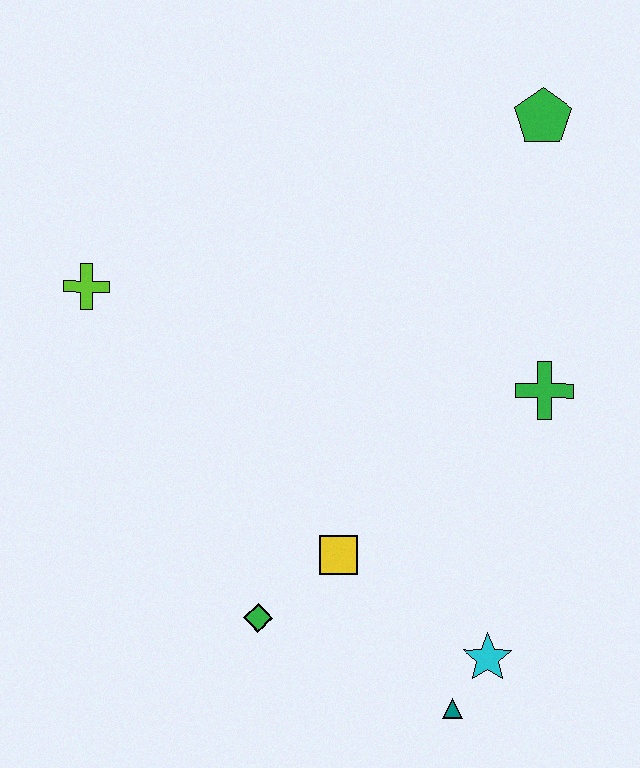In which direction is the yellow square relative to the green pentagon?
The yellow square is below the green pentagon.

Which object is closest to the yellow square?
The green diamond is closest to the yellow square.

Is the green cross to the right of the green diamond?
Yes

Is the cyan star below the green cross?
Yes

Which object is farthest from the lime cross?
The teal triangle is farthest from the lime cross.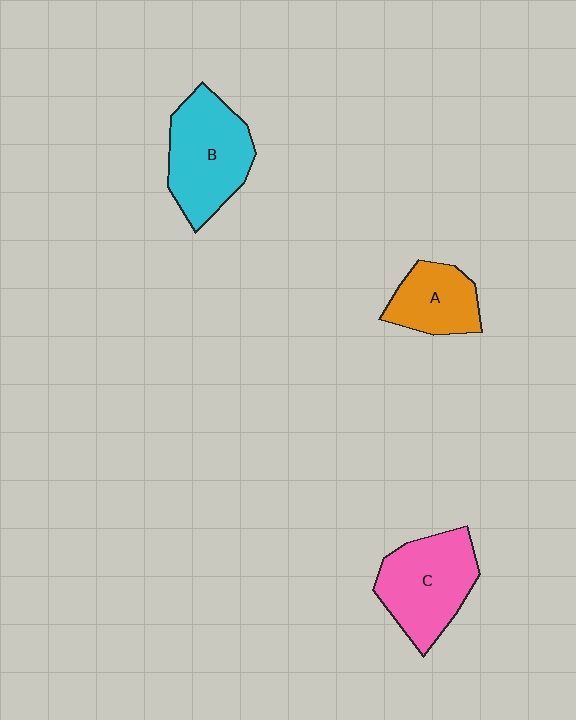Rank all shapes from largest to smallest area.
From largest to smallest: B (cyan), C (pink), A (orange).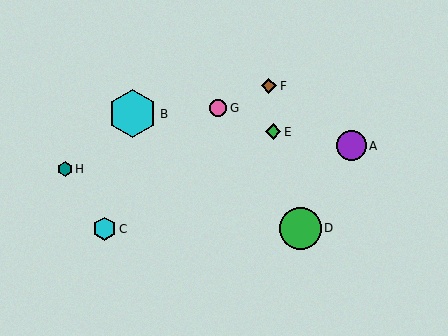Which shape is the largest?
The cyan hexagon (labeled B) is the largest.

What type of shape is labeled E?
Shape E is a green diamond.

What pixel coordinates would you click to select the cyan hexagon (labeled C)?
Click at (105, 229) to select the cyan hexagon C.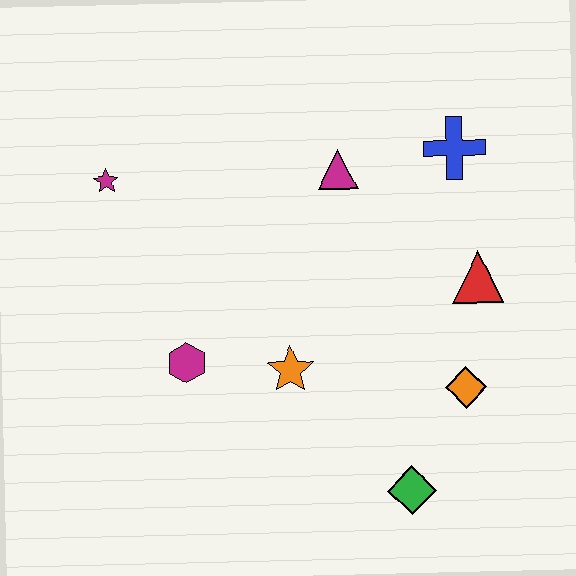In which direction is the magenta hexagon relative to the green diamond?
The magenta hexagon is to the left of the green diamond.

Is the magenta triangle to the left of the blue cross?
Yes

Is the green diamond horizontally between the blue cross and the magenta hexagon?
Yes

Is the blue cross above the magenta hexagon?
Yes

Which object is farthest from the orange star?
The blue cross is farthest from the orange star.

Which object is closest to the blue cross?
The magenta triangle is closest to the blue cross.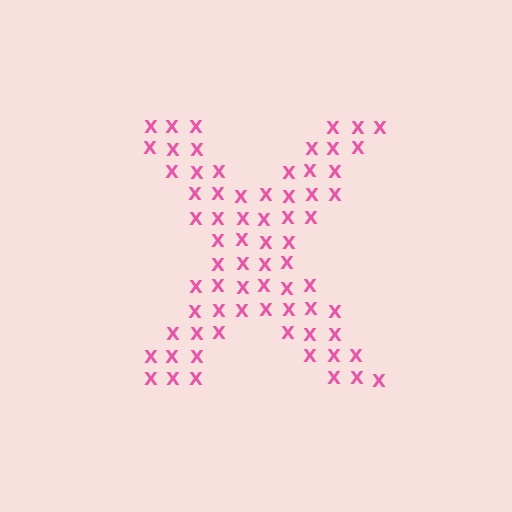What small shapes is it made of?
It is made of small letter X's.